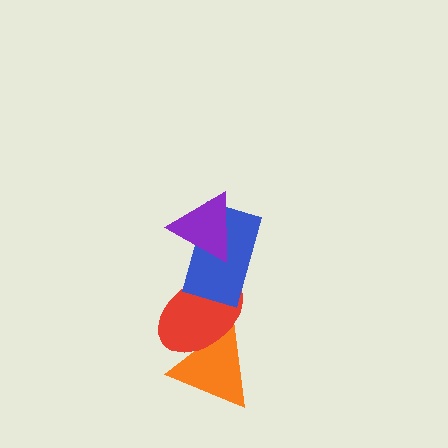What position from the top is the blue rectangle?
The blue rectangle is 2nd from the top.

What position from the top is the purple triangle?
The purple triangle is 1st from the top.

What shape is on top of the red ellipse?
The blue rectangle is on top of the red ellipse.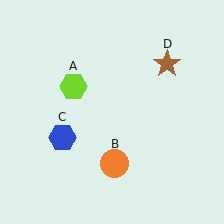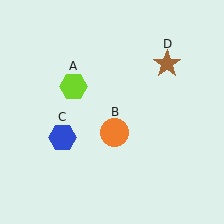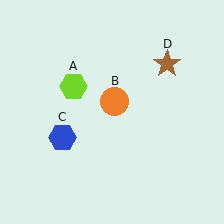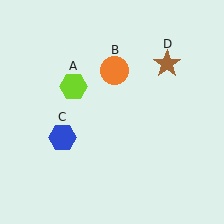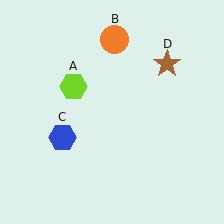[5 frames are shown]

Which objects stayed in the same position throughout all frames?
Lime hexagon (object A) and blue hexagon (object C) and brown star (object D) remained stationary.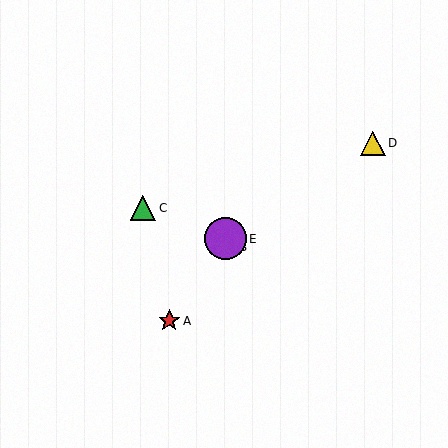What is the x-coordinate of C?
Object C is at x≈143.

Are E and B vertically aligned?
Yes, both are at x≈226.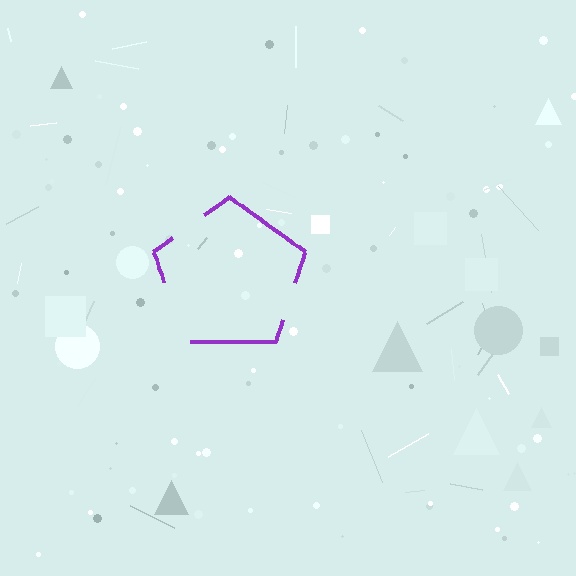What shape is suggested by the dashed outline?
The dashed outline suggests a pentagon.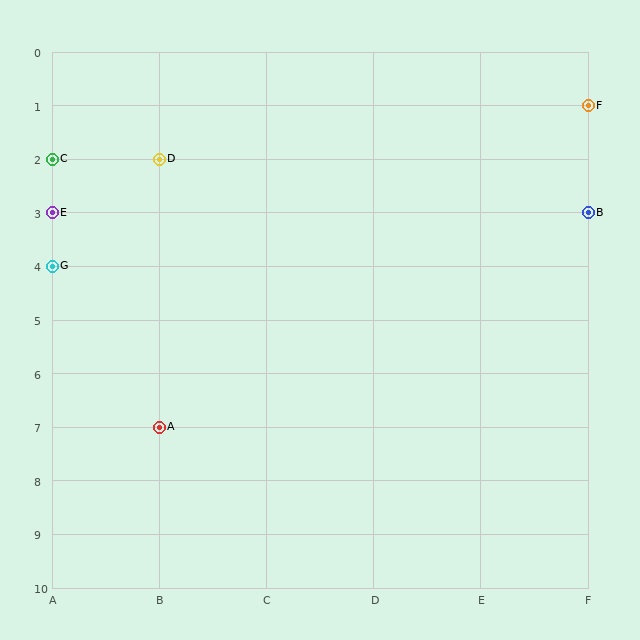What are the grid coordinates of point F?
Point F is at grid coordinates (F, 1).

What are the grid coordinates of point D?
Point D is at grid coordinates (B, 2).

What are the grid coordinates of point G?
Point G is at grid coordinates (A, 4).